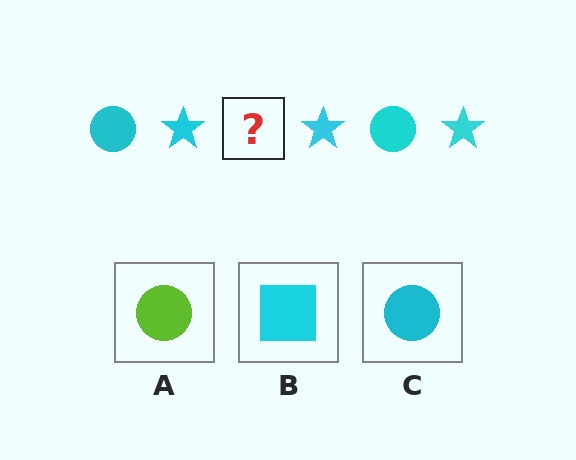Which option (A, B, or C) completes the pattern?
C.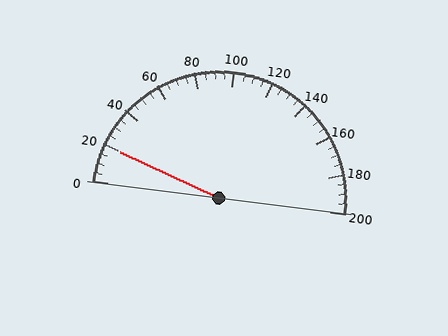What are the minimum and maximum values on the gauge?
The gauge ranges from 0 to 200.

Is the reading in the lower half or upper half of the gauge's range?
The reading is in the lower half of the range (0 to 200).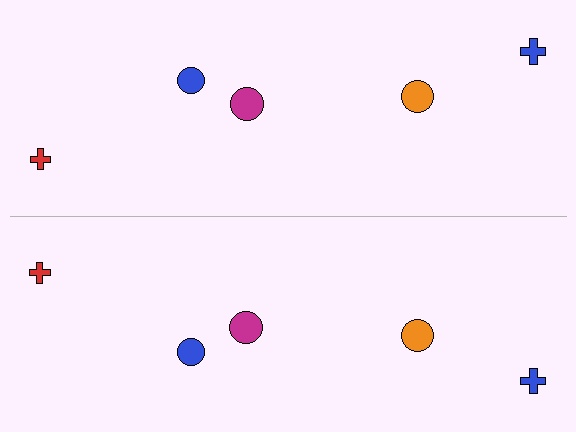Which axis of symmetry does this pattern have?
The pattern has a horizontal axis of symmetry running through the center of the image.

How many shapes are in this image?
There are 10 shapes in this image.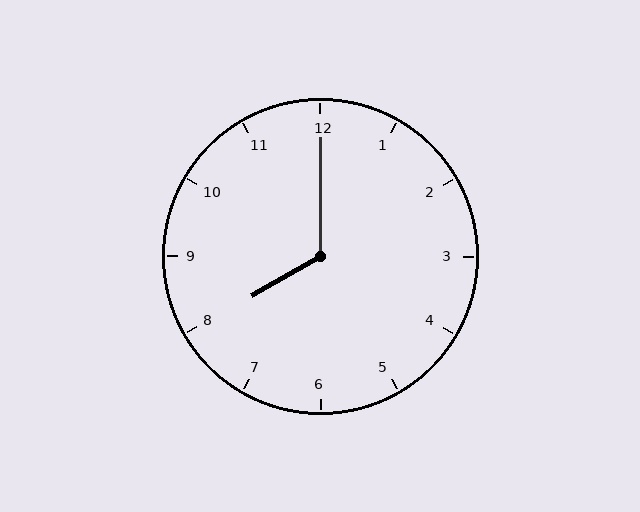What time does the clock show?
8:00.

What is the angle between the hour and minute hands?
Approximately 120 degrees.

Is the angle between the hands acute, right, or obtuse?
It is obtuse.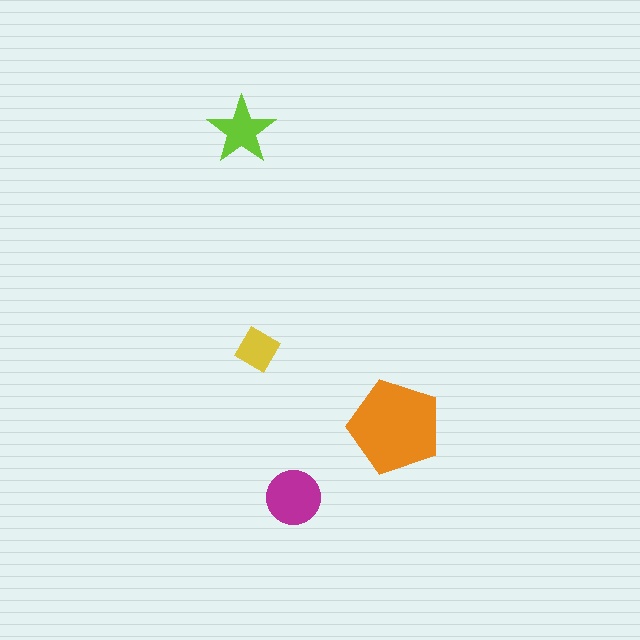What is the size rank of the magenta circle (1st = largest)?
2nd.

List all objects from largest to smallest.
The orange pentagon, the magenta circle, the lime star, the yellow diamond.